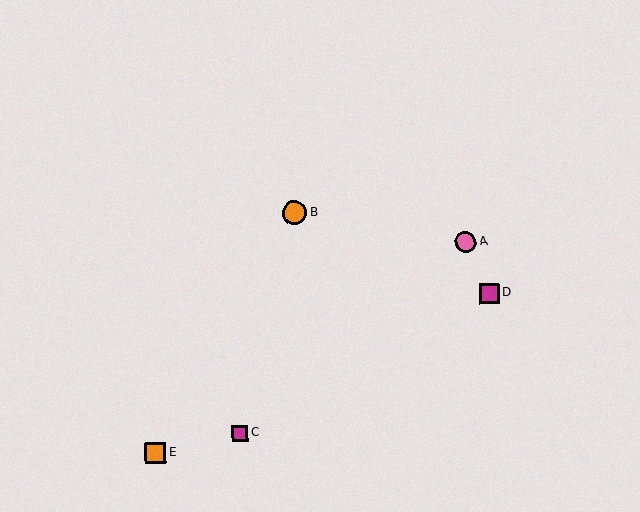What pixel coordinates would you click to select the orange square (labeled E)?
Click at (155, 453) to select the orange square E.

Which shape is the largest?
The orange circle (labeled B) is the largest.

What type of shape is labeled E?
Shape E is an orange square.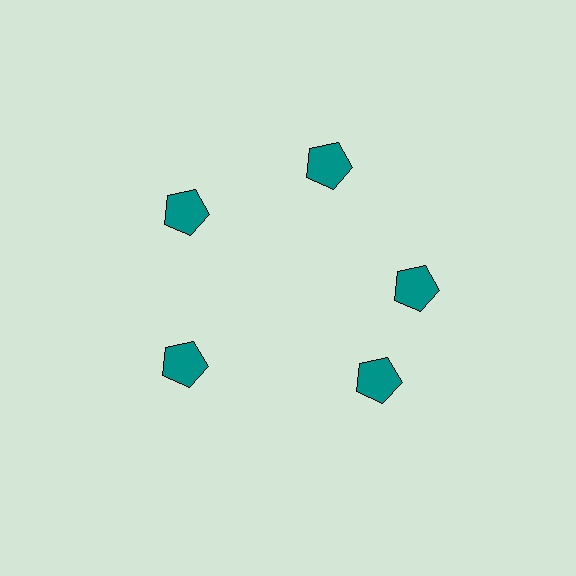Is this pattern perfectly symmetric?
No. The 5 teal pentagons are arranged in a ring, but one element near the 5 o'clock position is rotated out of alignment along the ring, breaking the 5-fold rotational symmetry.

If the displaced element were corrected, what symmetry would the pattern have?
It would have 5-fold rotational symmetry — the pattern would map onto itself every 72 degrees.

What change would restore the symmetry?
The symmetry would be restored by rotating it back into even spacing with its neighbors so that all 5 pentagons sit at equal angles and equal distance from the center.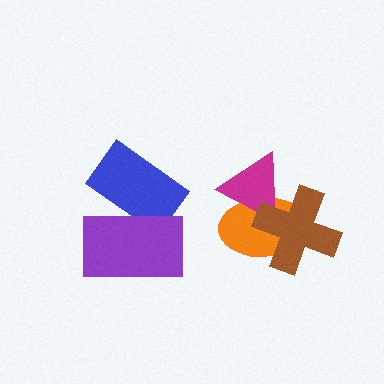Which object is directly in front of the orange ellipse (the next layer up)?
The magenta triangle is directly in front of the orange ellipse.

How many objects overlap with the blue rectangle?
1 object overlaps with the blue rectangle.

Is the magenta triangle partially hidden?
Yes, it is partially covered by another shape.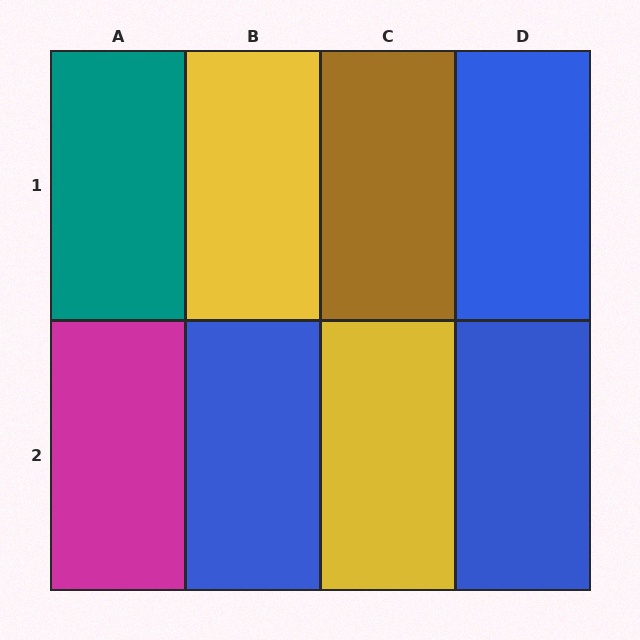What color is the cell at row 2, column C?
Yellow.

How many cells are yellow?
2 cells are yellow.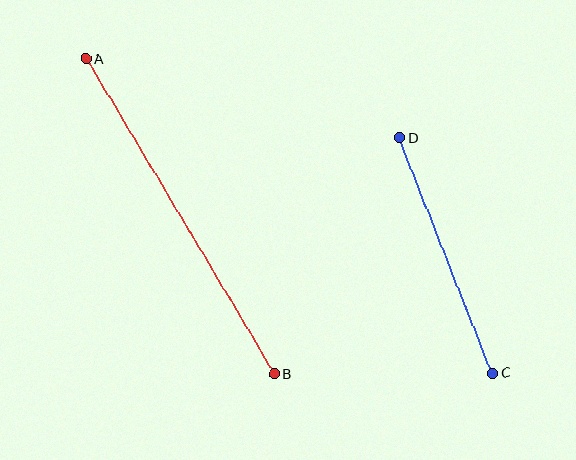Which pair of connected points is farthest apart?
Points A and B are farthest apart.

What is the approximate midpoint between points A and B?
The midpoint is at approximately (180, 216) pixels.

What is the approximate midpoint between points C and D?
The midpoint is at approximately (446, 255) pixels.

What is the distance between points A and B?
The distance is approximately 367 pixels.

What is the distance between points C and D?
The distance is approximately 253 pixels.